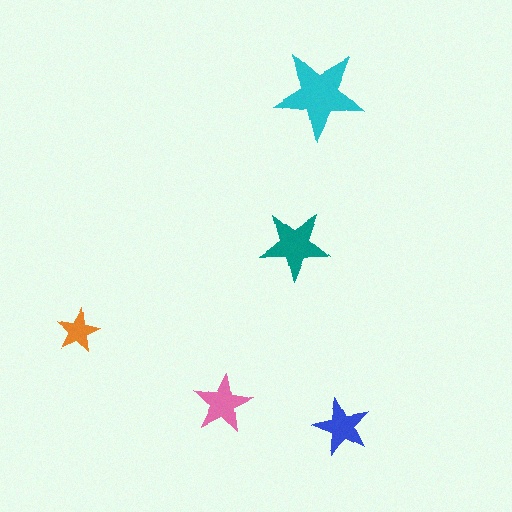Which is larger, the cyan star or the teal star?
The cyan one.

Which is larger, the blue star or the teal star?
The teal one.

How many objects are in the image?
There are 5 objects in the image.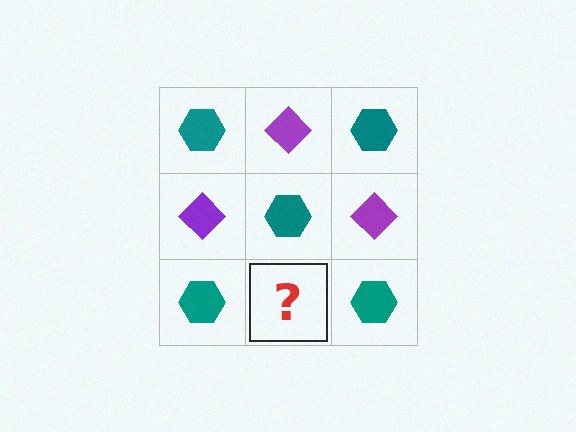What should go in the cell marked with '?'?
The missing cell should contain a purple diamond.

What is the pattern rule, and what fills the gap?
The rule is that it alternates teal hexagon and purple diamond in a checkerboard pattern. The gap should be filled with a purple diamond.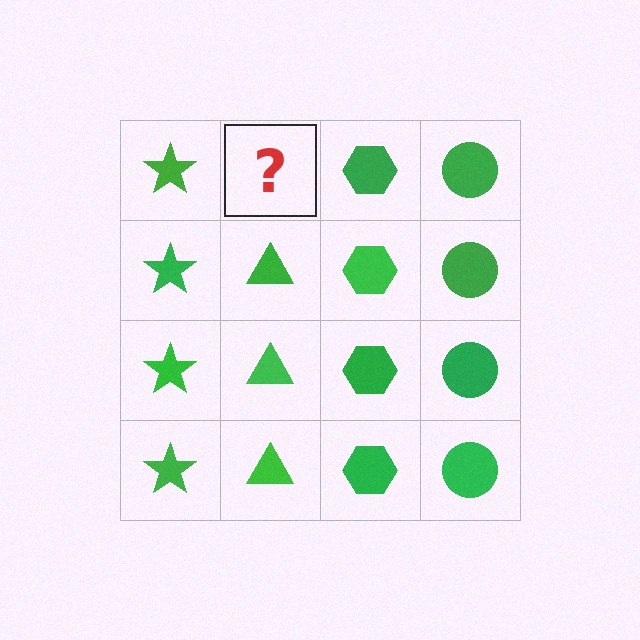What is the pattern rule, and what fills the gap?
The rule is that each column has a consistent shape. The gap should be filled with a green triangle.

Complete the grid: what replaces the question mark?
The question mark should be replaced with a green triangle.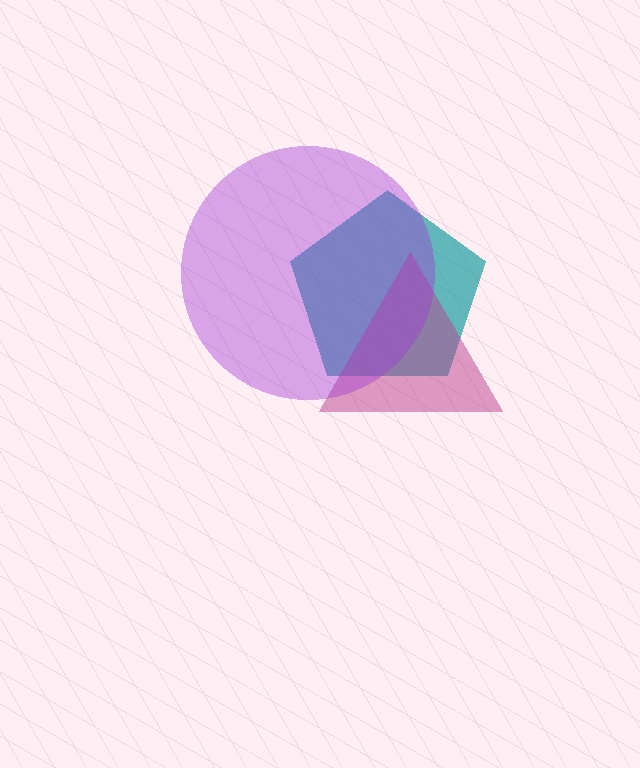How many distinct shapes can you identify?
There are 3 distinct shapes: a teal pentagon, a magenta triangle, a purple circle.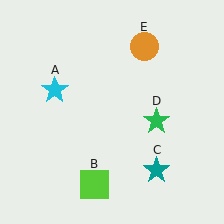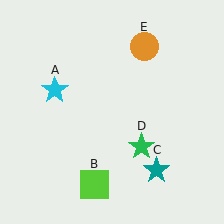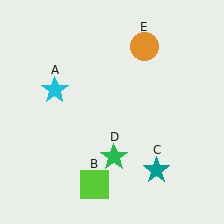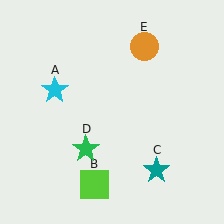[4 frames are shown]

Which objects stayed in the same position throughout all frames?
Cyan star (object A) and lime square (object B) and teal star (object C) and orange circle (object E) remained stationary.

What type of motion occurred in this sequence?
The green star (object D) rotated clockwise around the center of the scene.